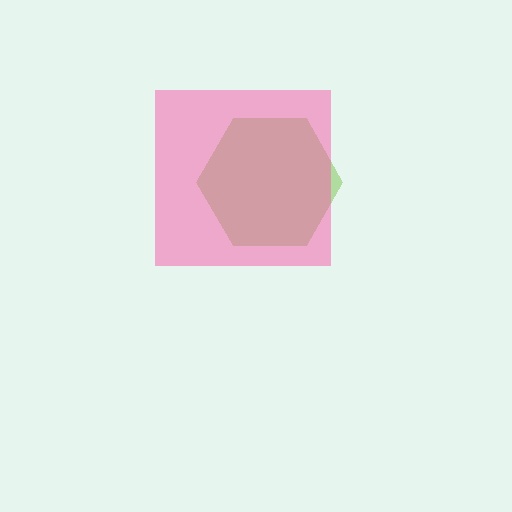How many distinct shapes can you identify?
There are 2 distinct shapes: a lime hexagon, a pink square.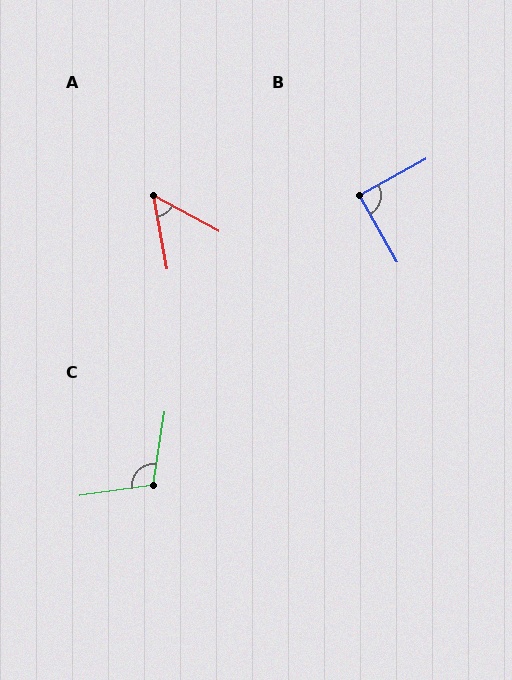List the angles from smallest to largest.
A (52°), B (90°), C (107°).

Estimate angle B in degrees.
Approximately 90 degrees.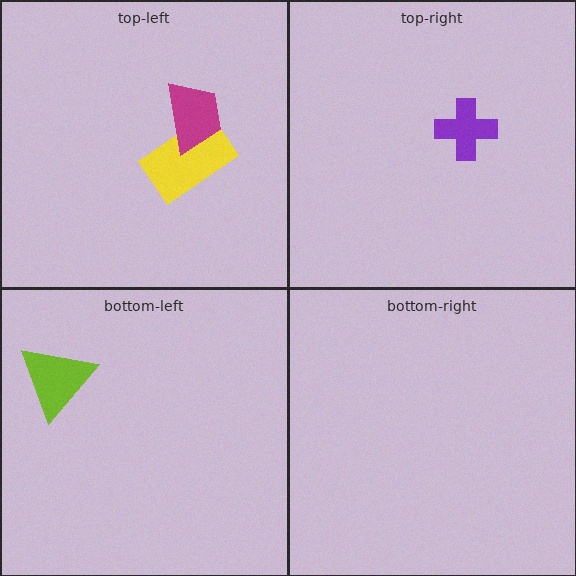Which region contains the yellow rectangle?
The top-left region.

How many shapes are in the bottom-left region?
1.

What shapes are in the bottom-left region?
The lime triangle.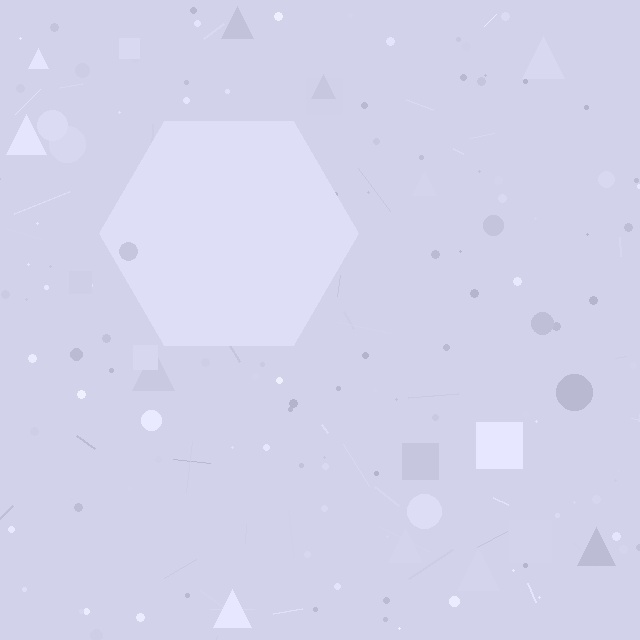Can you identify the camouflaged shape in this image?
The camouflaged shape is a hexagon.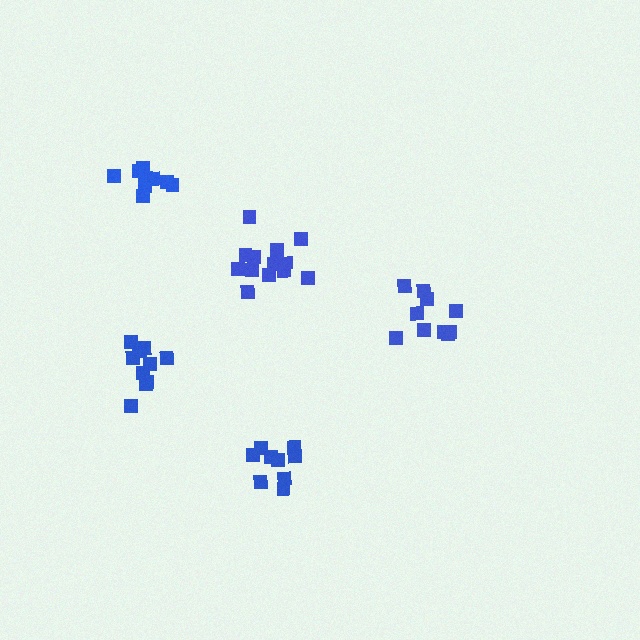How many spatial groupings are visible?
There are 5 spatial groupings.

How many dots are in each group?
Group 1: 11 dots, Group 2: 10 dots, Group 3: 10 dots, Group 4: 9 dots, Group 5: 13 dots (53 total).